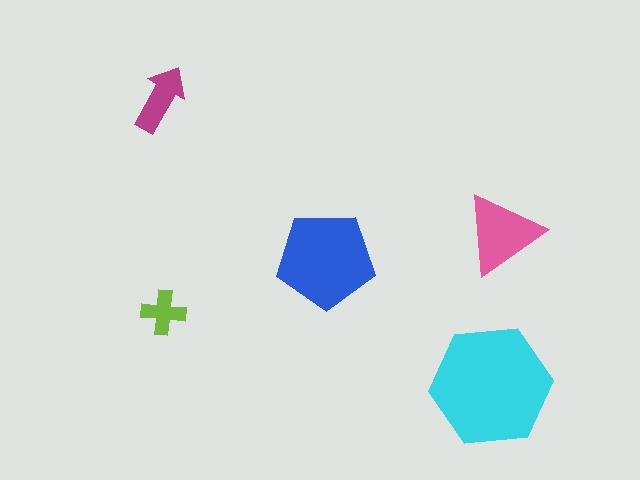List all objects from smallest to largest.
The lime cross, the magenta arrow, the pink triangle, the blue pentagon, the cyan hexagon.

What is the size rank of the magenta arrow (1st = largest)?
4th.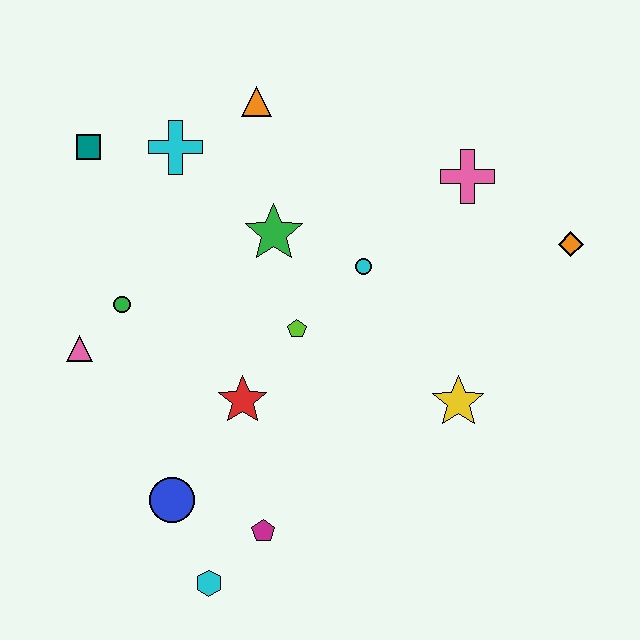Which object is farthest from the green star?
The cyan hexagon is farthest from the green star.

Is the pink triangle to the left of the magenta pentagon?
Yes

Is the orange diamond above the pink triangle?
Yes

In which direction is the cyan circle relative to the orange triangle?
The cyan circle is below the orange triangle.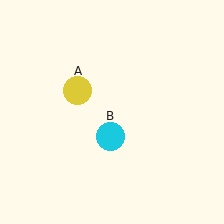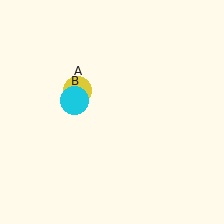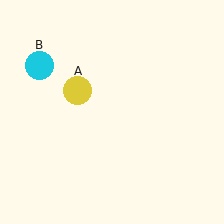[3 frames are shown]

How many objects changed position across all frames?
1 object changed position: cyan circle (object B).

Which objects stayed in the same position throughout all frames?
Yellow circle (object A) remained stationary.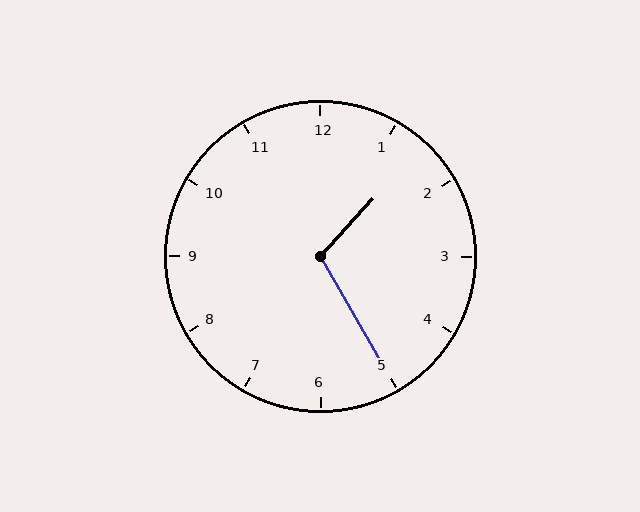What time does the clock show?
1:25.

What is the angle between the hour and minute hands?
Approximately 108 degrees.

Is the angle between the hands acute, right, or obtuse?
It is obtuse.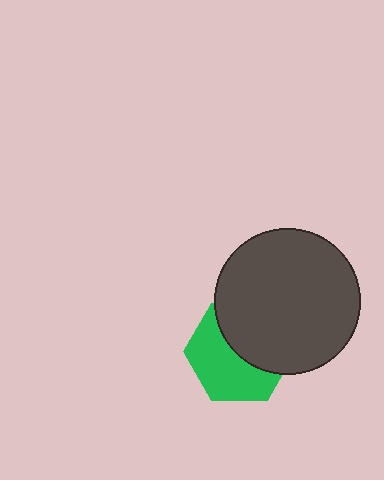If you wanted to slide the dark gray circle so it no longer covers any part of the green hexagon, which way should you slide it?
Slide it toward the upper-right — that is the most direct way to separate the two shapes.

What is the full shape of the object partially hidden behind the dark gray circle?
The partially hidden object is a green hexagon.